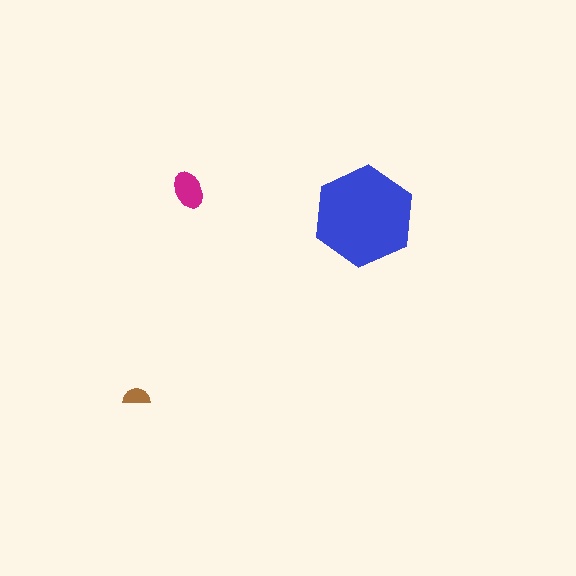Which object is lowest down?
The brown semicircle is bottommost.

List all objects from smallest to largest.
The brown semicircle, the magenta ellipse, the blue hexagon.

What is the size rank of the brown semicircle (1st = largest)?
3rd.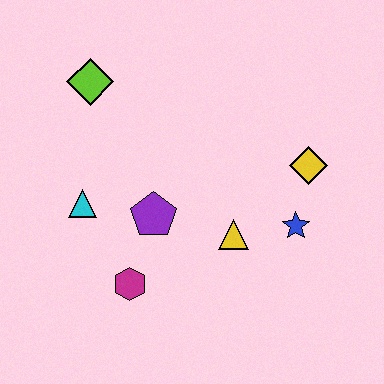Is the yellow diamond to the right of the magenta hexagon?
Yes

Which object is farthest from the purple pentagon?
The yellow diamond is farthest from the purple pentagon.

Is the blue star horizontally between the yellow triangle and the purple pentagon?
No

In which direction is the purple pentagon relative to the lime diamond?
The purple pentagon is below the lime diamond.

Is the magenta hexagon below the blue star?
Yes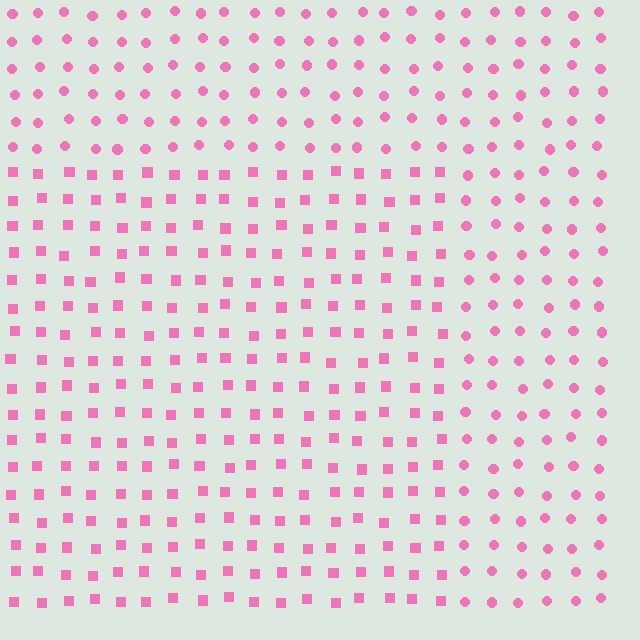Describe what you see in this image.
The image is filled with small pink elements arranged in a uniform grid. A rectangle-shaped region contains squares, while the surrounding area contains circles. The boundary is defined purely by the change in element shape.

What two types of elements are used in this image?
The image uses squares inside the rectangle region and circles outside it.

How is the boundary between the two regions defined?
The boundary is defined by a change in element shape: squares inside vs. circles outside. All elements share the same color and spacing.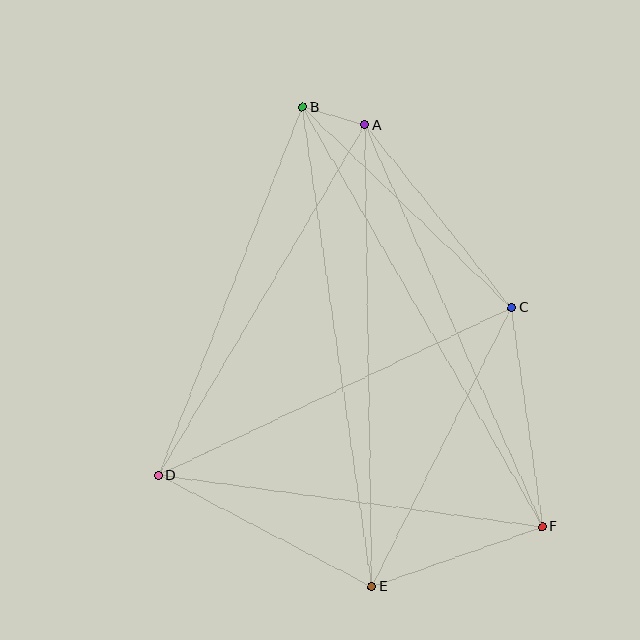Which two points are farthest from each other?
Points B and E are farthest from each other.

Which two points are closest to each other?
Points A and B are closest to each other.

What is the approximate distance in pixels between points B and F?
The distance between B and F is approximately 483 pixels.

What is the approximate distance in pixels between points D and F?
The distance between D and F is approximately 387 pixels.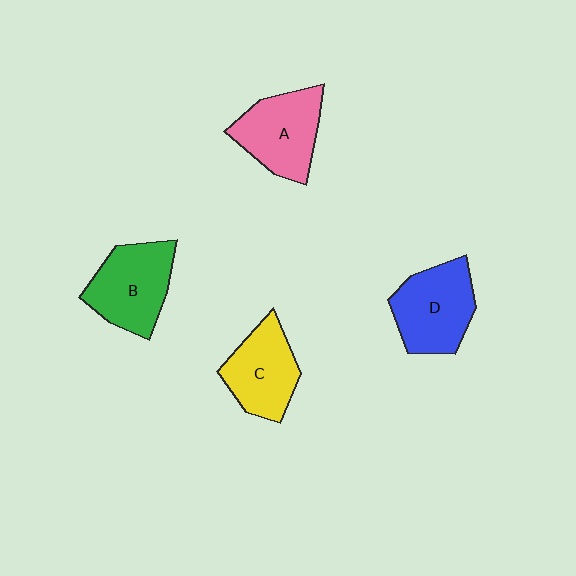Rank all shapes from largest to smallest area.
From largest to smallest: D (blue), B (green), A (pink), C (yellow).